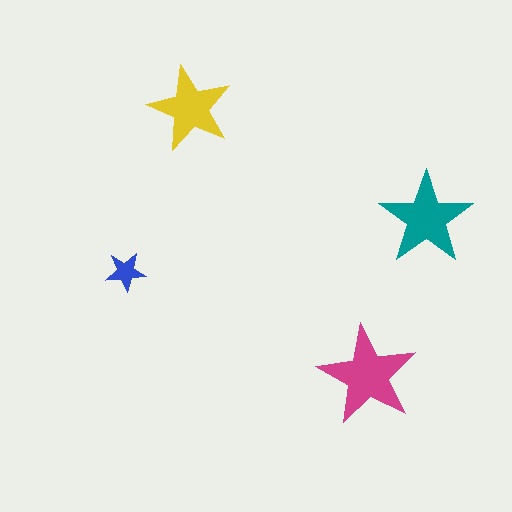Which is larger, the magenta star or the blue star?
The magenta one.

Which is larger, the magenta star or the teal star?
The magenta one.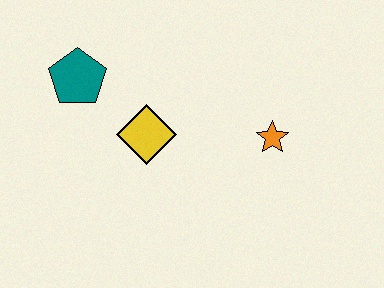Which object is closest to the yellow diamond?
The teal pentagon is closest to the yellow diamond.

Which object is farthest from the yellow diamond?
The orange star is farthest from the yellow diamond.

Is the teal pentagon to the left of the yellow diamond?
Yes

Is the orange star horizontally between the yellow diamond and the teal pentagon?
No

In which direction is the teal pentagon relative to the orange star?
The teal pentagon is to the left of the orange star.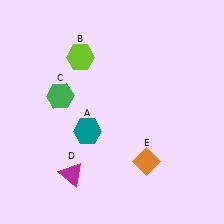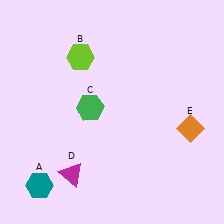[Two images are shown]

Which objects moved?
The objects that moved are: the teal hexagon (A), the green hexagon (C), the orange diamond (E).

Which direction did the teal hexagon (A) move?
The teal hexagon (A) moved down.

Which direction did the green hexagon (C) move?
The green hexagon (C) moved right.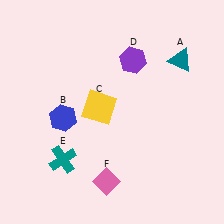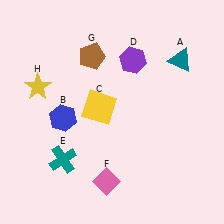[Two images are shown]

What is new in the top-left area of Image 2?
A yellow star (H) was added in the top-left area of Image 2.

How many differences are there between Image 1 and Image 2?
There are 2 differences between the two images.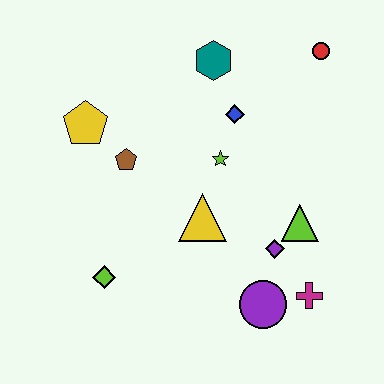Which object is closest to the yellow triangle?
The lime star is closest to the yellow triangle.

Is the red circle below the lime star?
No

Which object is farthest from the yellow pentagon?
The magenta cross is farthest from the yellow pentagon.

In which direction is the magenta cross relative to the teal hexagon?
The magenta cross is below the teal hexagon.